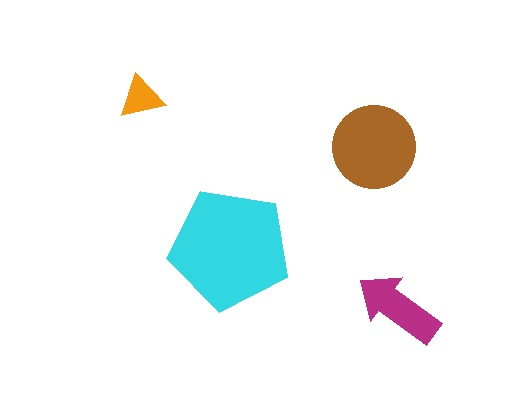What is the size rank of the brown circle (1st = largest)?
2nd.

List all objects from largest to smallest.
The cyan pentagon, the brown circle, the magenta arrow, the orange triangle.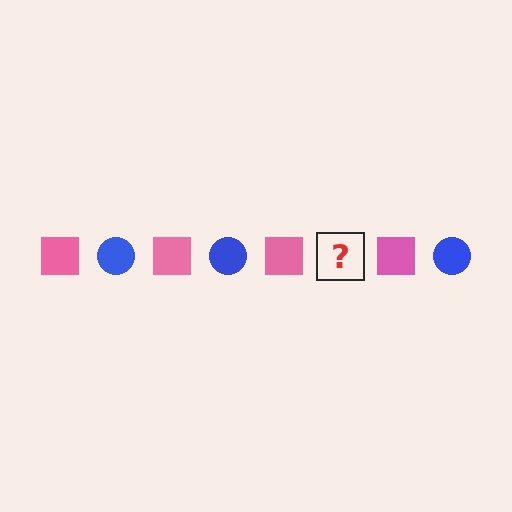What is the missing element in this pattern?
The missing element is a blue circle.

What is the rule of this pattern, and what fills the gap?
The rule is that the pattern alternates between pink square and blue circle. The gap should be filled with a blue circle.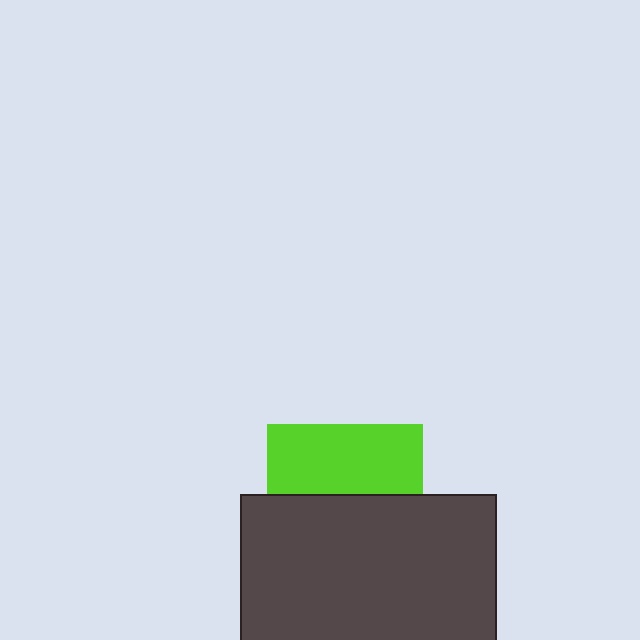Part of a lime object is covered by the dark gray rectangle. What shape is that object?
It is a square.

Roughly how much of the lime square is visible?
A small part of it is visible (roughly 45%).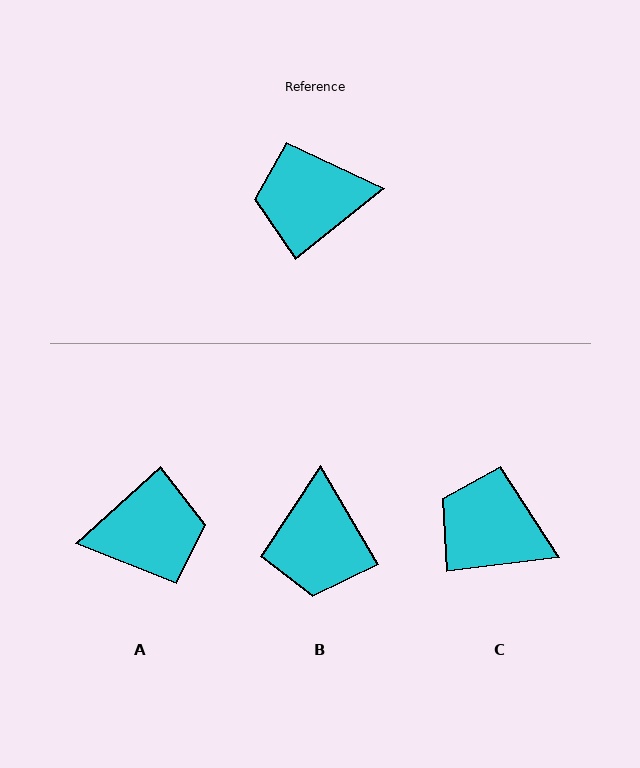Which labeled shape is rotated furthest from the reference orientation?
A, about 177 degrees away.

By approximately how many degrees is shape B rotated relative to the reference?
Approximately 82 degrees counter-clockwise.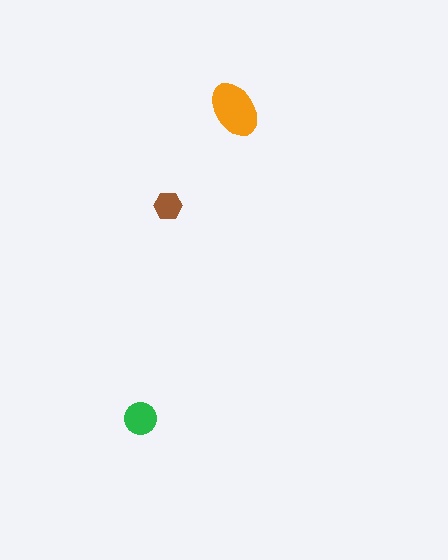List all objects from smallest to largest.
The brown hexagon, the green circle, the orange ellipse.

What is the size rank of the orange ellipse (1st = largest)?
1st.